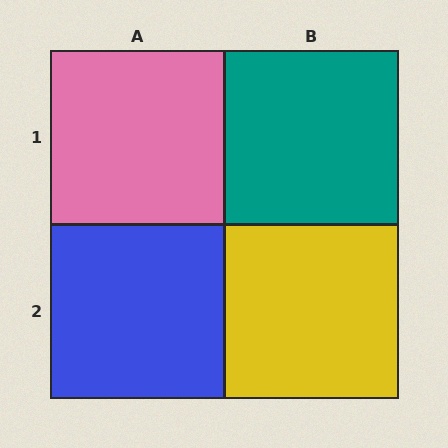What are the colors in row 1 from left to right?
Pink, teal.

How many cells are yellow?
1 cell is yellow.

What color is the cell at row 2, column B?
Yellow.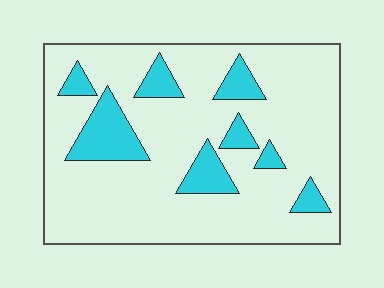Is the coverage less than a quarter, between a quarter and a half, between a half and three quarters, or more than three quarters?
Less than a quarter.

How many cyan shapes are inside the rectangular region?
8.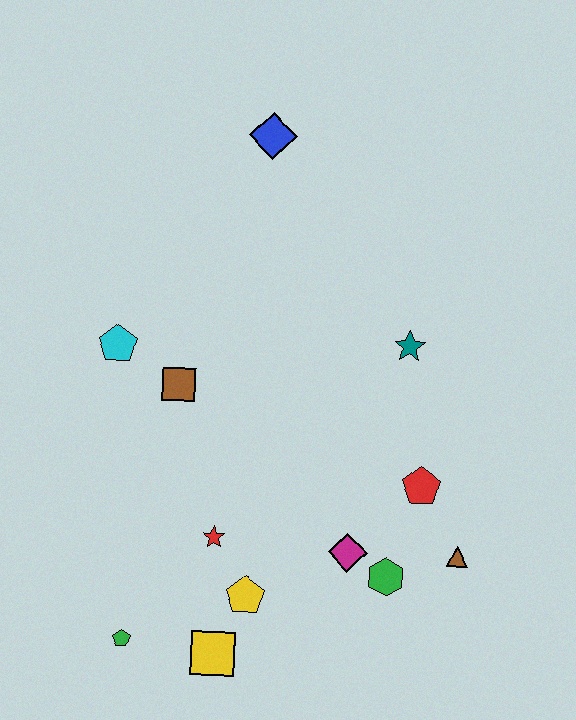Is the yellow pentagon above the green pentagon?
Yes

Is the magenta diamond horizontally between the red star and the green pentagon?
No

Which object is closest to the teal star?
The red pentagon is closest to the teal star.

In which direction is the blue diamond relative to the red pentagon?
The blue diamond is above the red pentagon.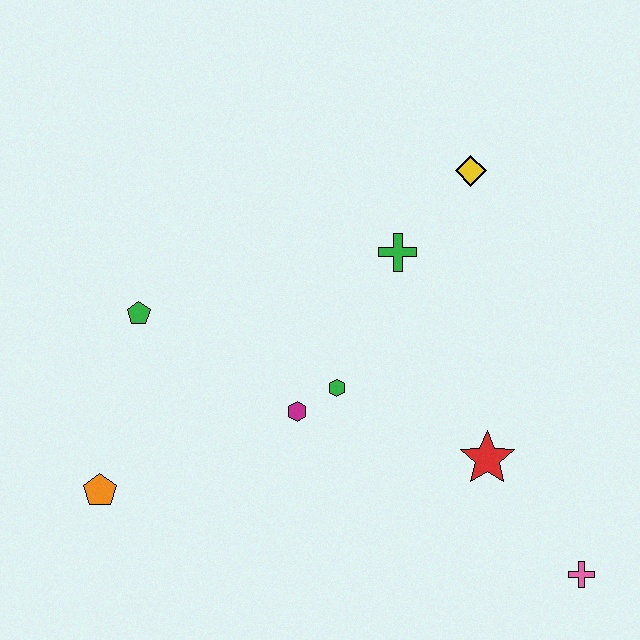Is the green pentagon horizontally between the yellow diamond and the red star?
No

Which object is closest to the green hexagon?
The magenta hexagon is closest to the green hexagon.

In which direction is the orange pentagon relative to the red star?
The orange pentagon is to the left of the red star.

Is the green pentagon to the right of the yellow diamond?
No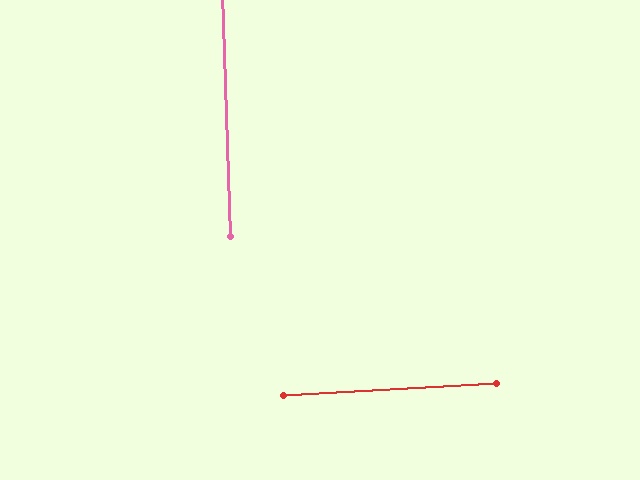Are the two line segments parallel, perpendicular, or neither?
Perpendicular — they meet at approximately 89°.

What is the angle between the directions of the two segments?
Approximately 89 degrees.